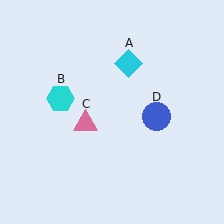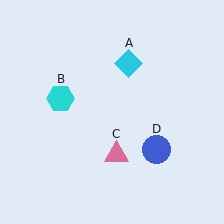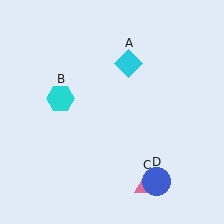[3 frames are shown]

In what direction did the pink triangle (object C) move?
The pink triangle (object C) moved down and to the right.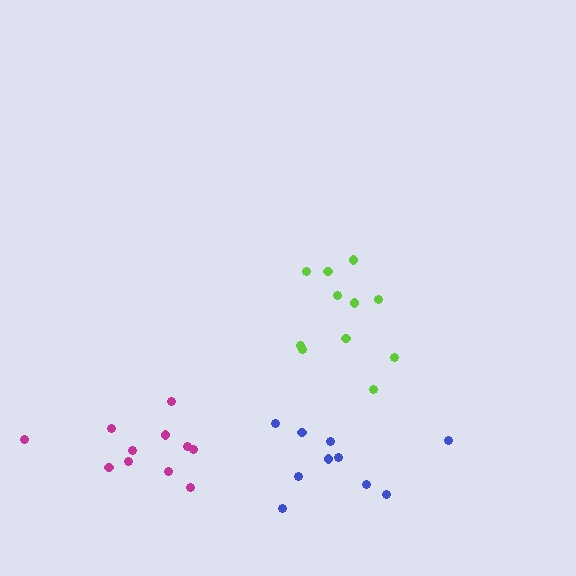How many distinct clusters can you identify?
There are 3 distinct clusters.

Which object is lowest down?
The blue cluster is bottommost.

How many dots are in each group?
Group 1: 11 dots, Group 2: 10 dots, Group 3: 11 dots (32 total).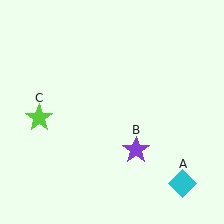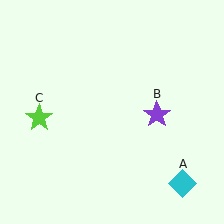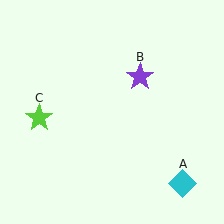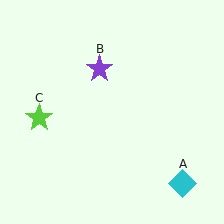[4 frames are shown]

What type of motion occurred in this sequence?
The purple star (object B) rotated counterclockwise around the center of the scene.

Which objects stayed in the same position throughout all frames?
Cyan diamond (object A) and lime star (object C) remained stationary.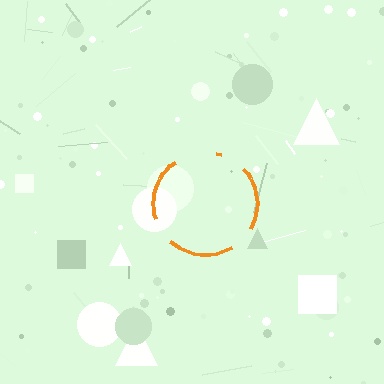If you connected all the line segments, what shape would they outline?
They would outline a circle.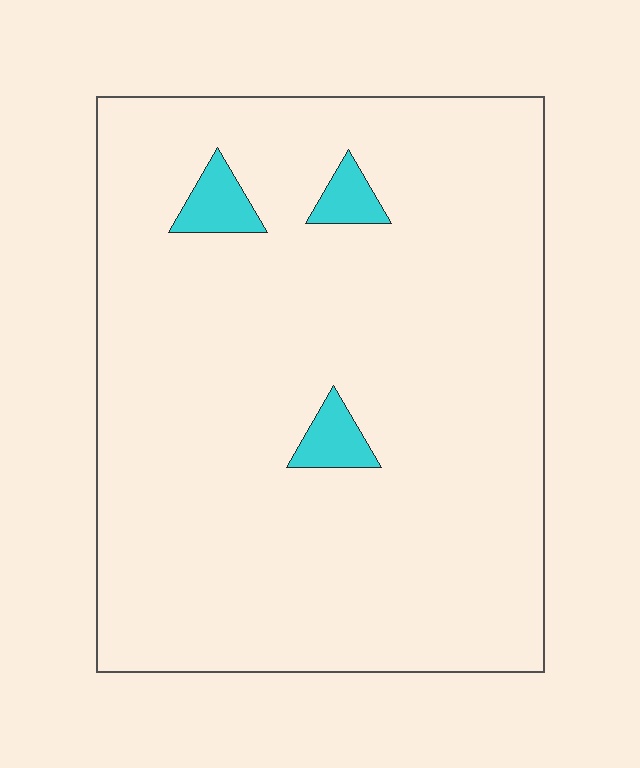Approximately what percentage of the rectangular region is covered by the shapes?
Approximately 5%.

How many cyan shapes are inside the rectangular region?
3.